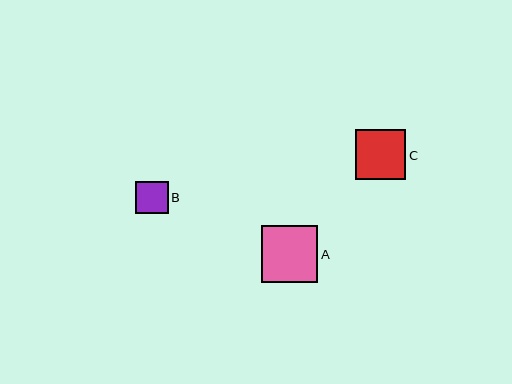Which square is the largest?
Square A is the largest with a size of approximately 57 pixels.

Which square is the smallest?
Square B is the smallest with a size of approximately 32 pixels.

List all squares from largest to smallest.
From largest to smallest: A, C, B.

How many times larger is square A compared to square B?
Square A is approximately 1.8 times the size of square B.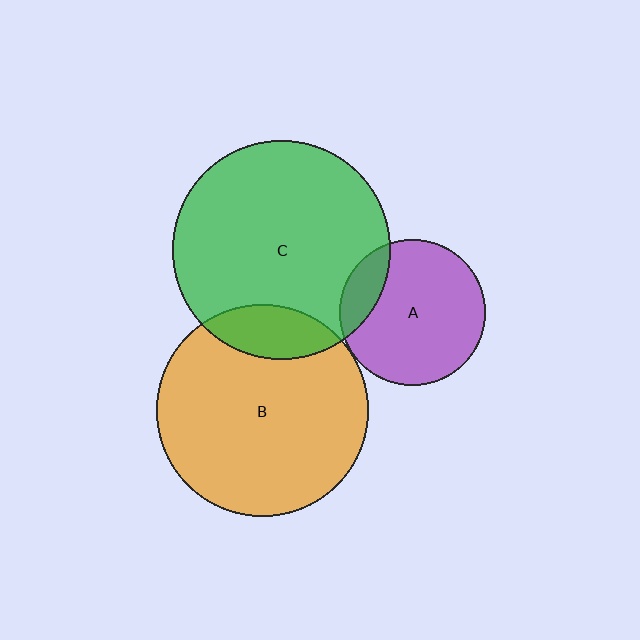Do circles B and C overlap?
Yes.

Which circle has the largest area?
Circle C (green).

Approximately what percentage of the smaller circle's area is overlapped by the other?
Approximately 15%.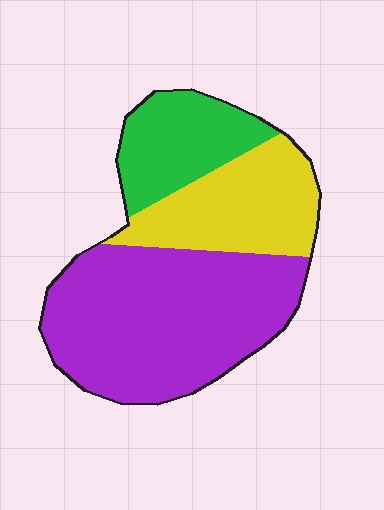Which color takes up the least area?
Green, at roughly 20%.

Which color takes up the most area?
Purple, at roughly 55%.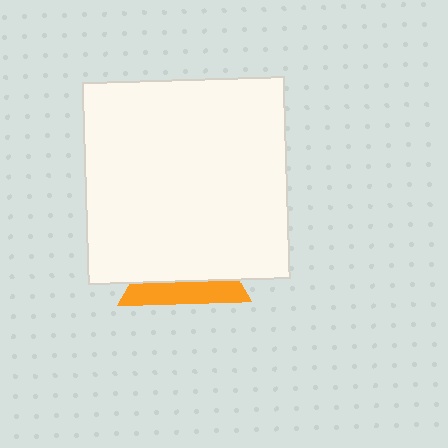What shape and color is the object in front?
The object in front is a white square.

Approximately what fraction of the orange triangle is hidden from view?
Roughly 66% of the orange triangle is hidden behind the white square.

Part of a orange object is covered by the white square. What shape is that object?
It is a triangle.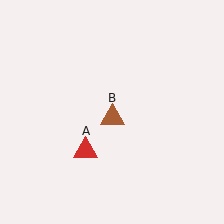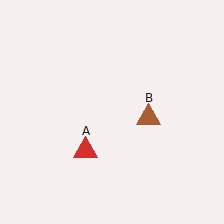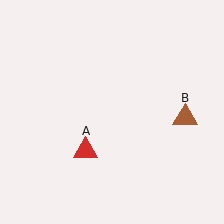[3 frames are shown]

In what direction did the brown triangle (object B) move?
The brown triangle (object B) moved right.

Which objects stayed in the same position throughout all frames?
Red triangle (object A) remained stationary.